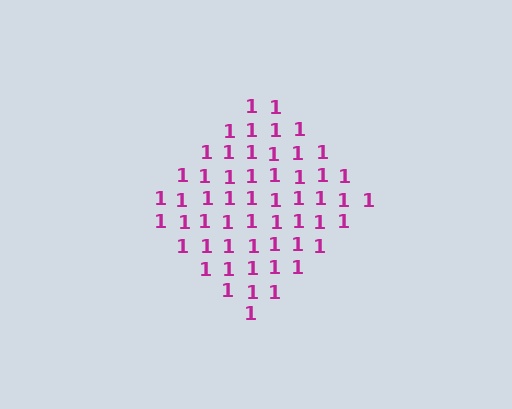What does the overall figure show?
The overall figure shows a diamond.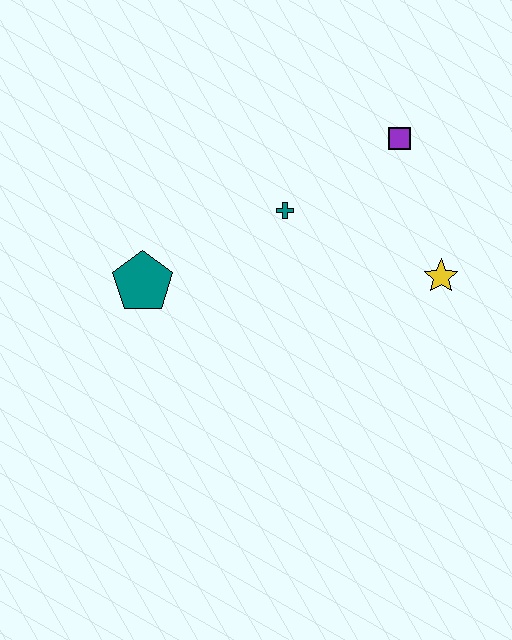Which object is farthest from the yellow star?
The teal pentagon is farthest from the yellow star.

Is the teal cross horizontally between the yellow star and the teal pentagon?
Yes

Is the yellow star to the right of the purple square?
Yes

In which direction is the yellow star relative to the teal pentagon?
The yellow star is to the right of the teal pentagon.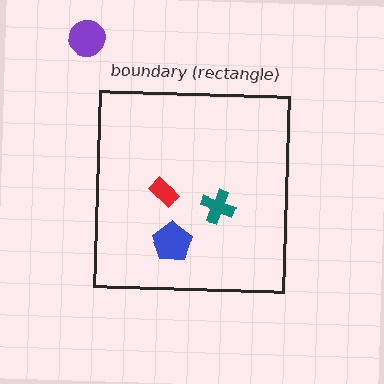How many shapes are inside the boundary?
3 inside, 1 outside.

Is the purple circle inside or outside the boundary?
Outside.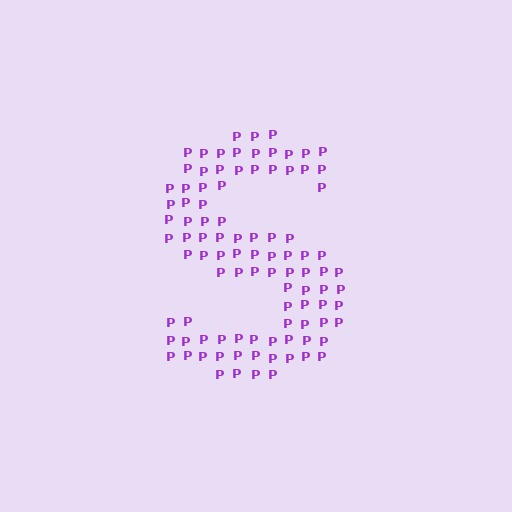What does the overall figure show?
The overall figure shows the letter S.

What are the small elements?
The small elements are letter P's.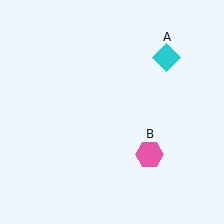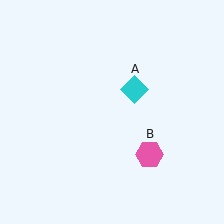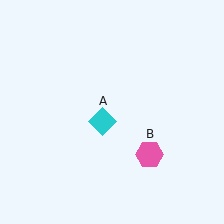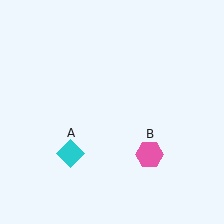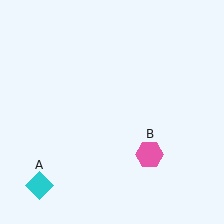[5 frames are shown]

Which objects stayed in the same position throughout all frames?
Pink hexagon (object B) remained stationary.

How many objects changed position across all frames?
1 object changed position: cyan diamond (object A).